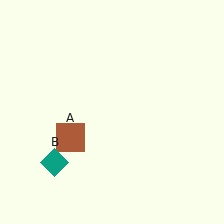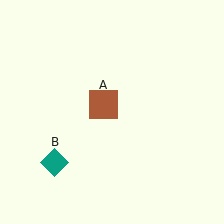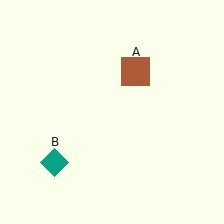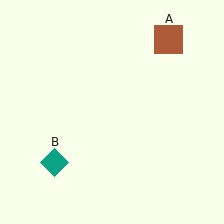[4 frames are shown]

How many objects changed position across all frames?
1 object changed position: brown square (object A).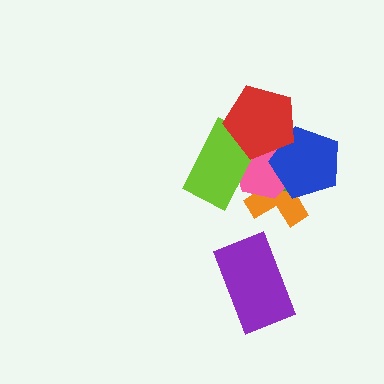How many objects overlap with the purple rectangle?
0 objects overlap with the purple rectangle.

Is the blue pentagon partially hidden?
Yes, it is partially covered by another shape.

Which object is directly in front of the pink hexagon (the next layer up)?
The lime rectangle is directly in front of the pink hexagon.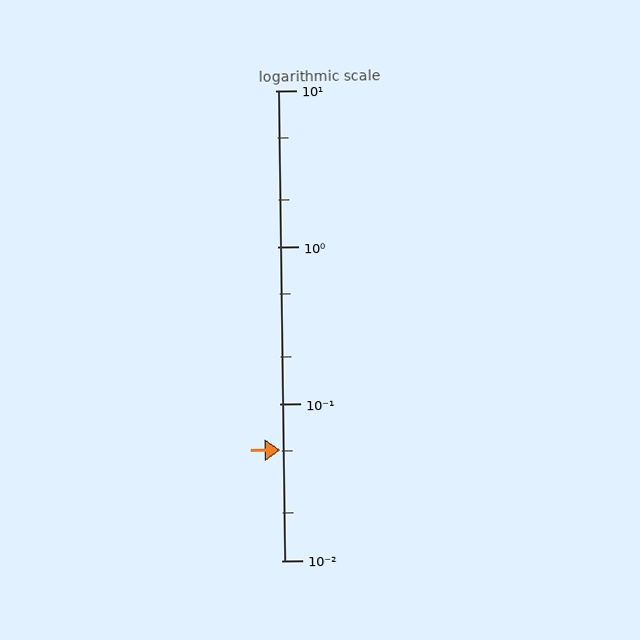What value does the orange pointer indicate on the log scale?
The pointer indicates approximately 0.051.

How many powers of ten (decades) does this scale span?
The scale spans 3 decades, from 0.01 to 10.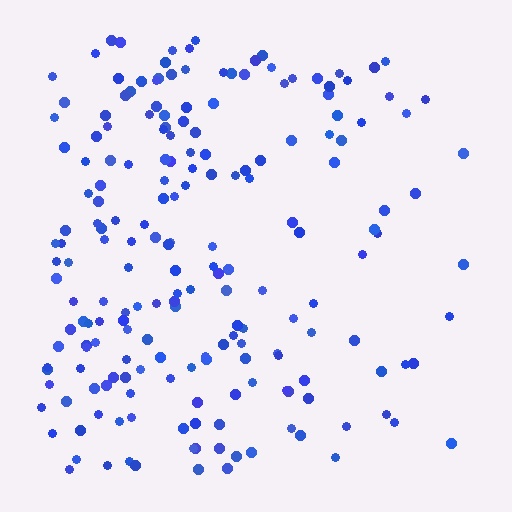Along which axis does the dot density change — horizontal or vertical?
Horizontal.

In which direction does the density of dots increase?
From right to left, with the left side densest.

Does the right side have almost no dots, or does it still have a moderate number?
Still a moderate number, just noticeably fewer than the left.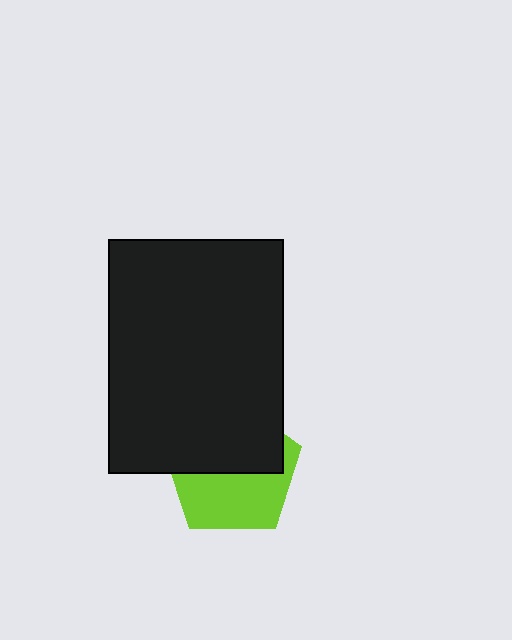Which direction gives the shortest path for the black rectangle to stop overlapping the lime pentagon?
Moving up gives the shortest separation.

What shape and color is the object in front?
The object in front is a black rectangle.